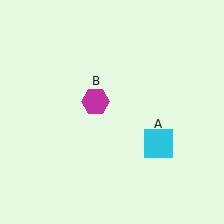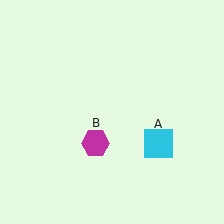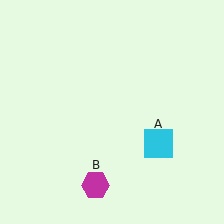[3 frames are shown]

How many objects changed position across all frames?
1 object changed position: magenta hexagon (object B).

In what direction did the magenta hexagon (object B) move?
The magenta hexagon (object B) moved down.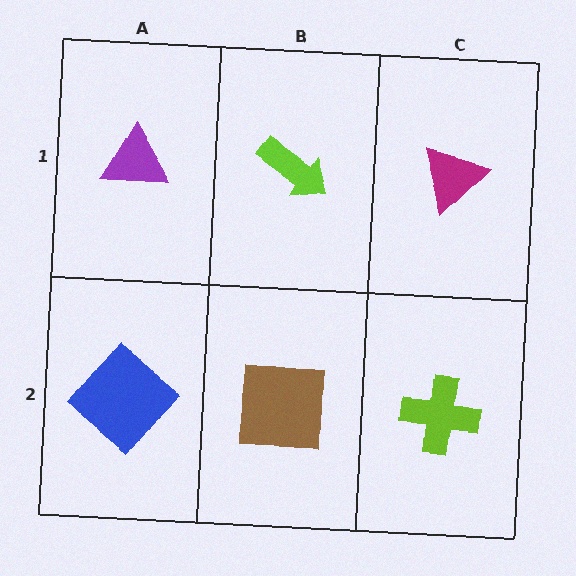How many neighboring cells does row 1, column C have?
2.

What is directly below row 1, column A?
A blue diamond.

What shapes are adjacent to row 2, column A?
A purple triangle (row 1, column A), a brown square (row 2, column B).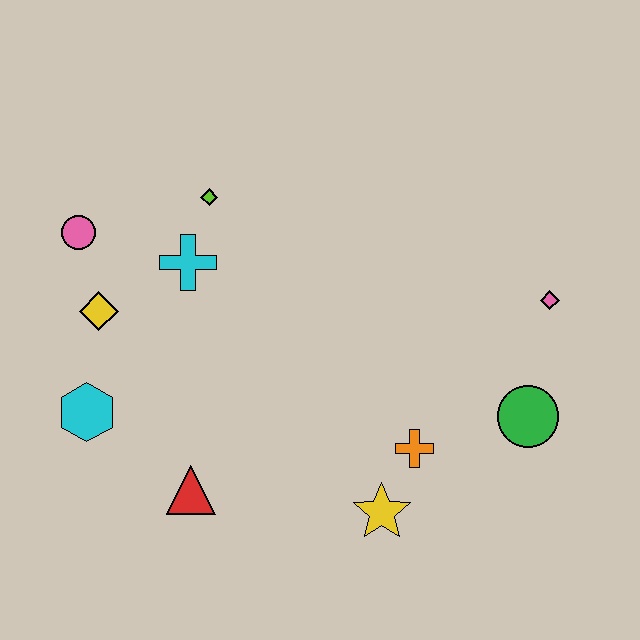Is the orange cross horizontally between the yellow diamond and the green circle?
Yes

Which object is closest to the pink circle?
The yellow diamond is closest to the pink circle.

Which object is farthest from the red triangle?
The pink diamond is farthest from the red triangle.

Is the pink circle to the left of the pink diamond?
Yes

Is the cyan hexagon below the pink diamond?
Yes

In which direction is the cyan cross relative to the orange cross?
The cyan cross is to the left of the orange cross.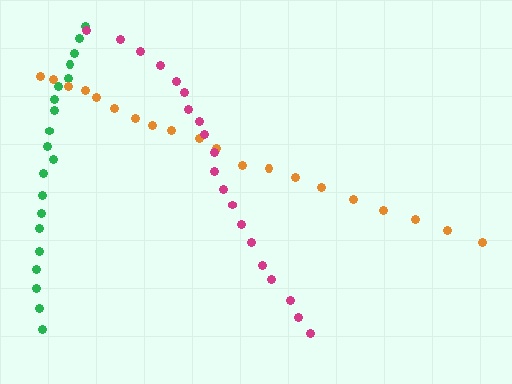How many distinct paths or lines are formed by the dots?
There are 3 distinct paths.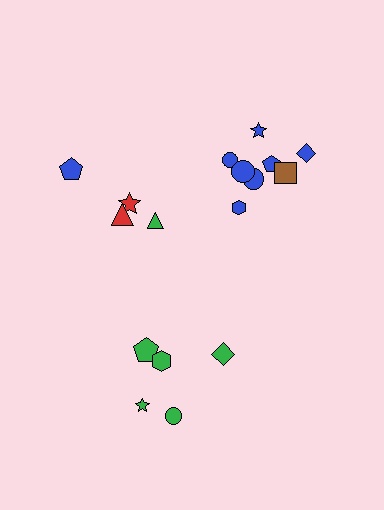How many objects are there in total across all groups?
There are 17 objects.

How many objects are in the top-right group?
There are 8 objects.